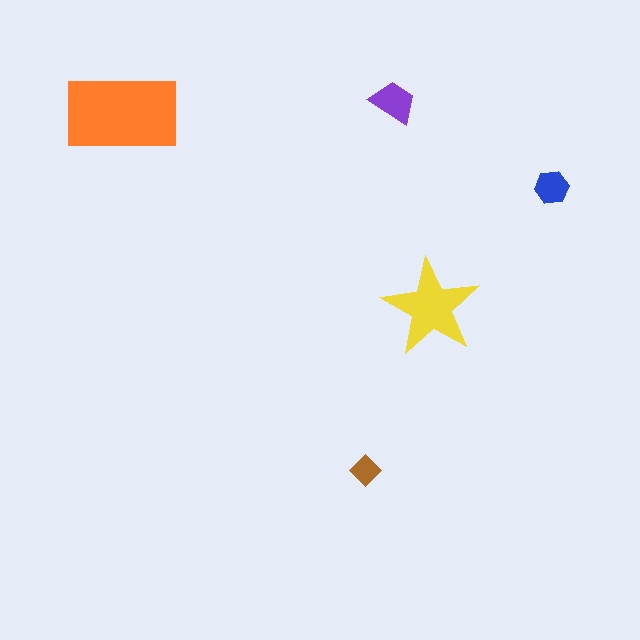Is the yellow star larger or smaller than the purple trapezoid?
Larger.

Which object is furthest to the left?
The orange rectangle is leftmost.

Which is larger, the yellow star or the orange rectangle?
The orange rectangle.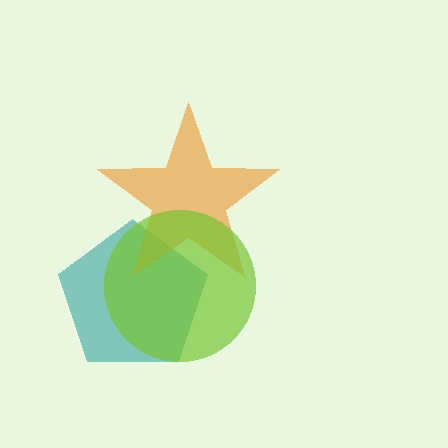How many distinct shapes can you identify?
There are 3 distinct shapes: a teal pentagon, an orange star, a lime circle.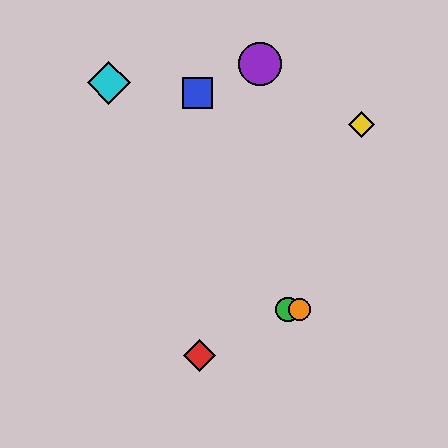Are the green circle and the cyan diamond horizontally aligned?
No, the green circle is at y≈310 and the cyan diamond is at y≈83.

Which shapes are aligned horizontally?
The green circle, the orange circle are aligned horizontally.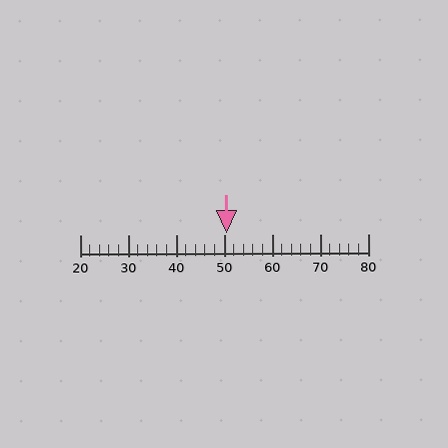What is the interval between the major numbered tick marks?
The major tick marks are spaced 10 units apart.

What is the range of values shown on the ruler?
The ruler shows values from 20 to 80.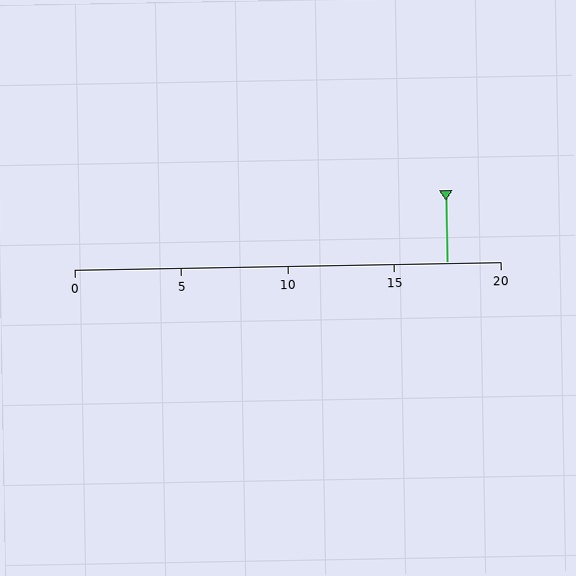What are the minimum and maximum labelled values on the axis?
The axis runs from 0 to 20.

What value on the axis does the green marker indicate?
The marker indicates approximately 17.5.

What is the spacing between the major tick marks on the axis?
The major ticks are spaced 5 apart.